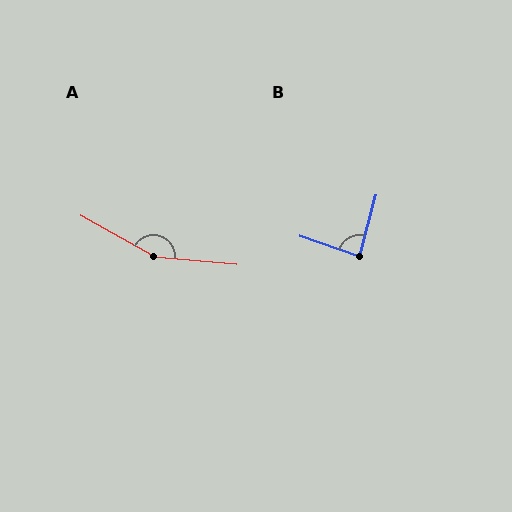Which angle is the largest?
A, at approximately 156 degrees.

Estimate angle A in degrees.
Approximately 156 degrees.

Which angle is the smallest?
B, at approximately 86 degrees.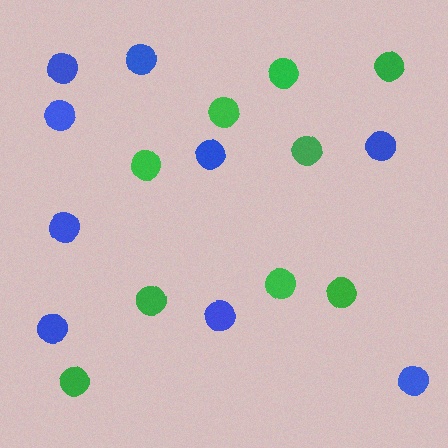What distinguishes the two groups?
There are 2 groups: one group of blue circles (9) and one group of green circles (9).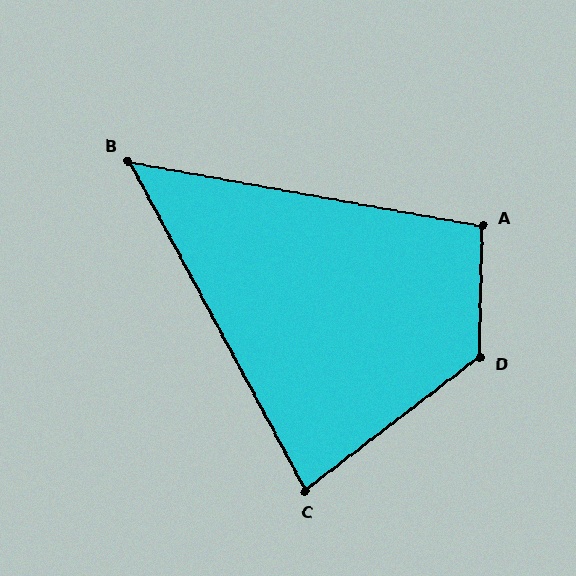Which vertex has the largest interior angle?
D, at approximately 129 degrees.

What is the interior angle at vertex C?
Approximately 81 degrees (acute).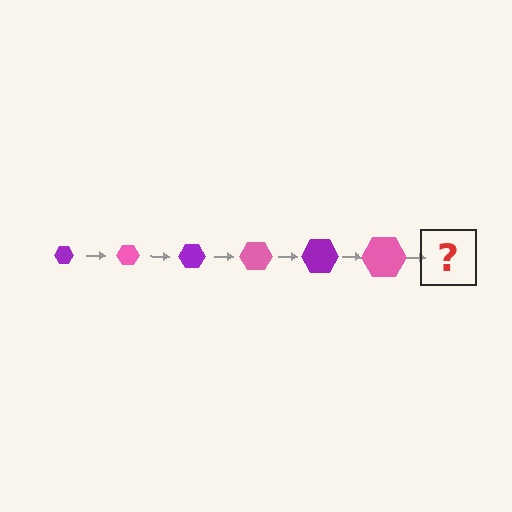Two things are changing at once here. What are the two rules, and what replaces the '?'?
The two rules are that the hexagon grows larger each step and the color cycles through purple and pink. The '?' should be a purple hexagon, larger than the previous one.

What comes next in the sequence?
The next element should be a purple hexagon, larger than the previous one.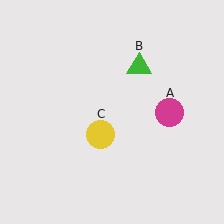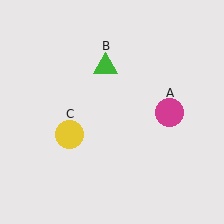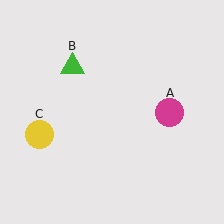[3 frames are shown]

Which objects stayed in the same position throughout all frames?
Magenta circle (object A) remained stationary.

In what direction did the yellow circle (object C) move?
The yellow circle (object C) moved left.